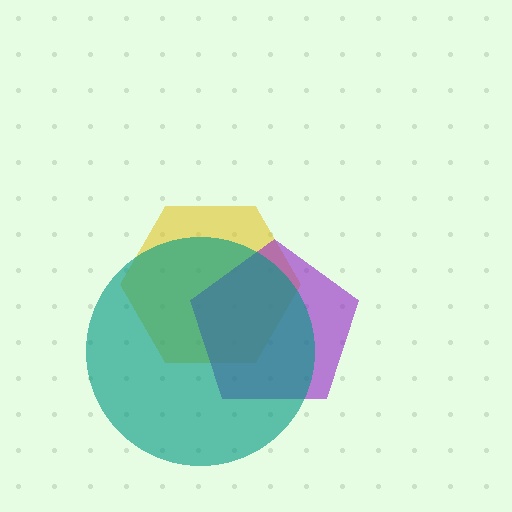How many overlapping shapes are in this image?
There are 3 overlapping shapes in the image.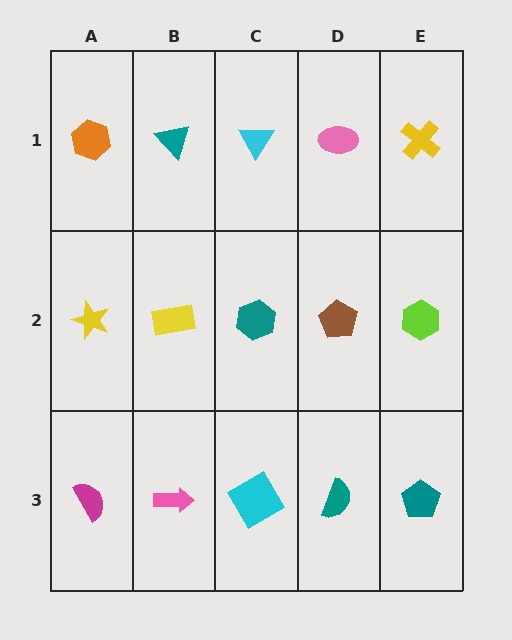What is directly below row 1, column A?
A yellow star.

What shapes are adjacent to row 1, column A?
A yellow star (row 2, column A), a teal triangle (row 1, column B).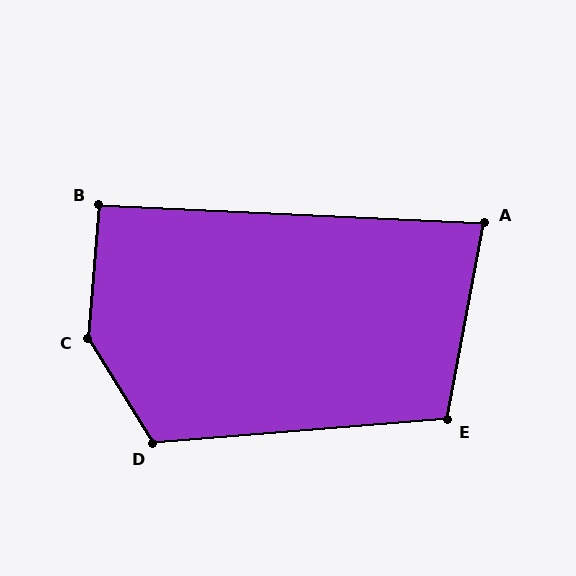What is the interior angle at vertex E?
Approximately 105 degrees (obtuse).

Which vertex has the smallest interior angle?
A, at approximately 82 degrees.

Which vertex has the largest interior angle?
C, at approximately 144 degrees.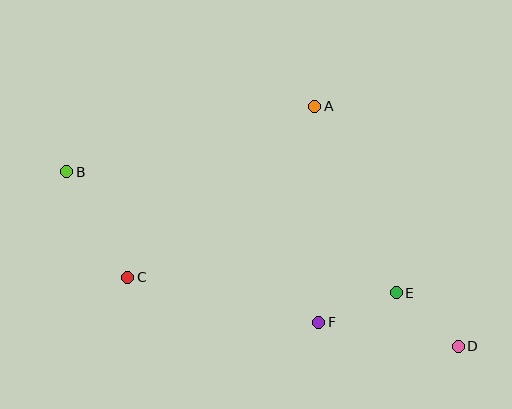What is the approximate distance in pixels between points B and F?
The distance between B and F is approximately 294 pixels.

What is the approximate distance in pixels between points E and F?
The distance between E and F is approximately 83 pixels.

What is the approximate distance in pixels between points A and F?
The distance between A and F is approximately 216 pixels.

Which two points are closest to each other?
Points D and E are closest to each other.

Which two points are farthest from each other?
Points B and D are farthest from each other.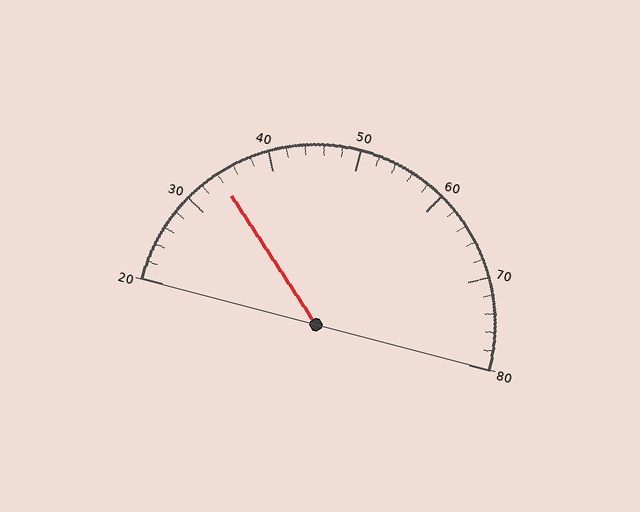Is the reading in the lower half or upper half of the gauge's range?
The reading is in the lower half of the range (20 to 80).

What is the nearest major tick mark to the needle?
The nearest major tick mark is 30.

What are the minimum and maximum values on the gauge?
The gauge ranges from 20 to 80.